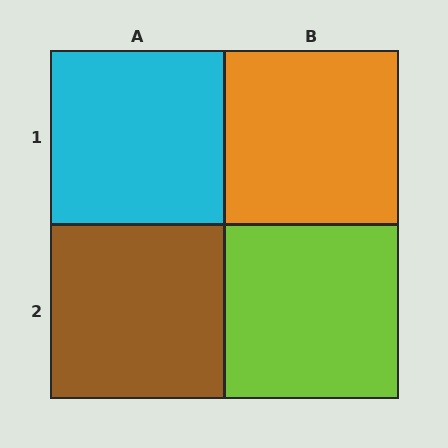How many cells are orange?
1 cell is orange.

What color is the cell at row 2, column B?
Lime.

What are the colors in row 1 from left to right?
Cyan, orange.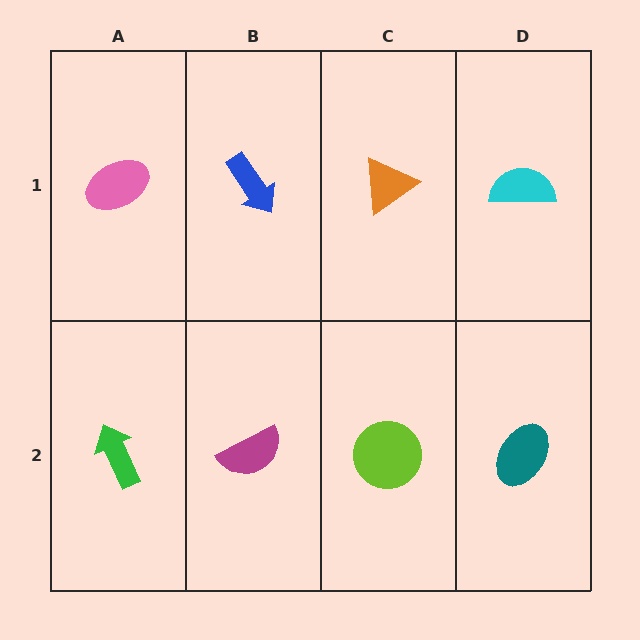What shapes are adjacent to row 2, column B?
A blue arrow (row 1, column B), a green arrow (row 2, column A), a lime circle (row 2, column C).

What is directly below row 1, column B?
A magenta semicircle.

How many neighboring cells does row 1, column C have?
3.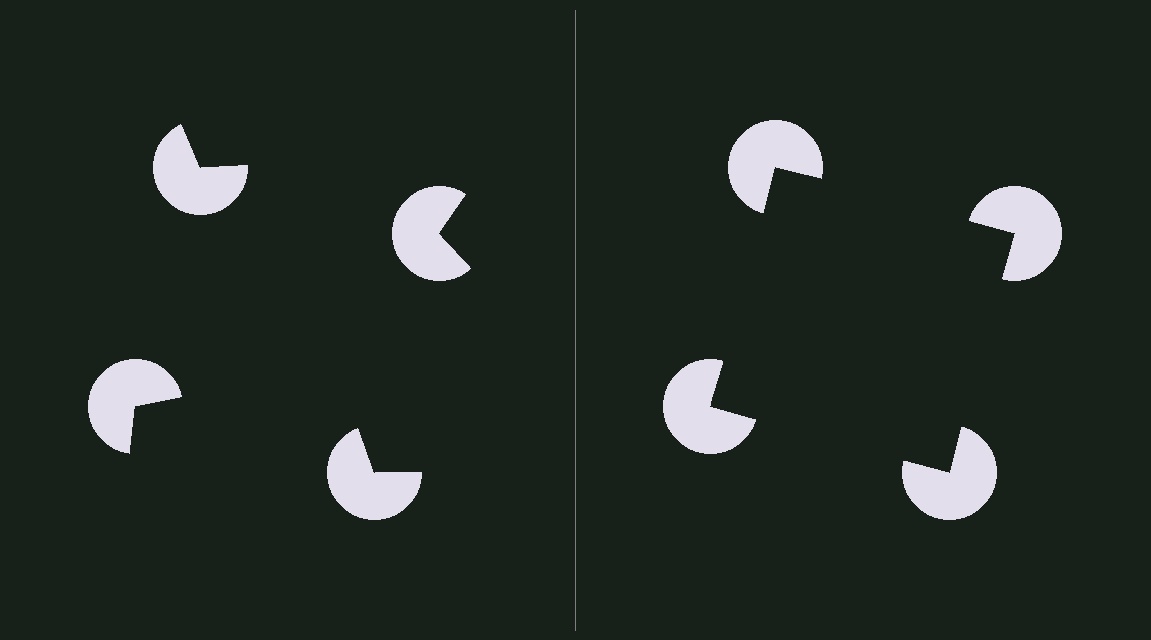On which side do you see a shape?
An illusory square appears on the right side. On the left side the wedge cuts are rotated, so no coherent shape forms.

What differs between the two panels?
The pac-man discs are positioned identically on both sides; only the wedge orientations differ. On the right they align to a square; on the left they are misaligned.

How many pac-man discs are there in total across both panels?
8 — 4 on each side.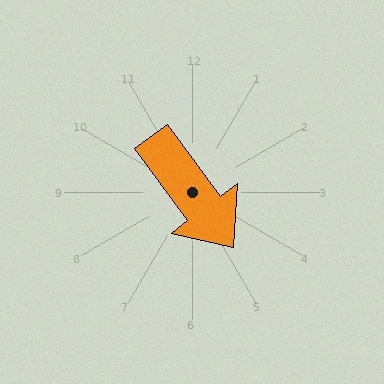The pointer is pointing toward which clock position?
Roughly 5 o'clock.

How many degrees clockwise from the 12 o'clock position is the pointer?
Approximately 143 degrees.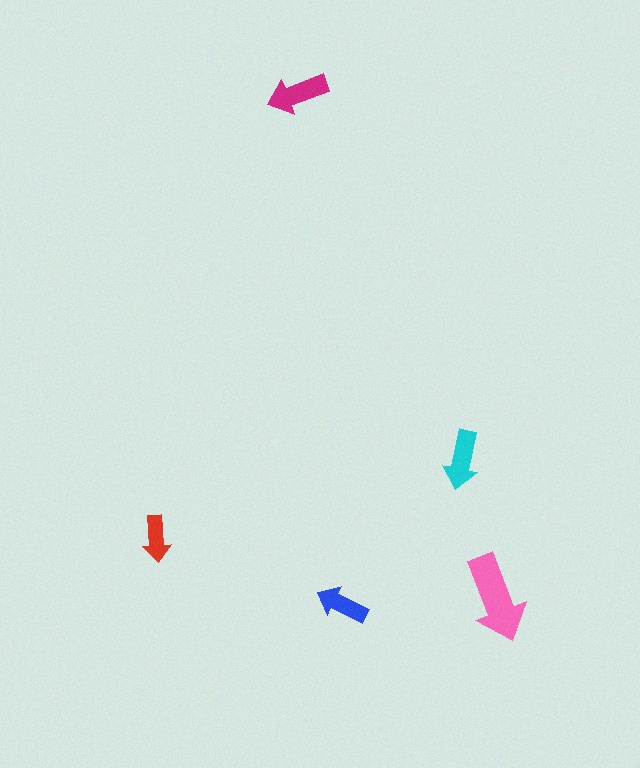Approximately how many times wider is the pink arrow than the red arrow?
About 2 times wider.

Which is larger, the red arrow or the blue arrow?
The blue one.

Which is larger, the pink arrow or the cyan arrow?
The pink one.